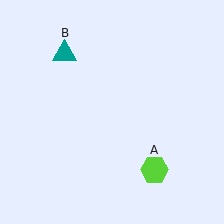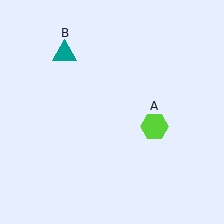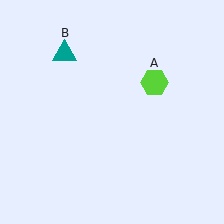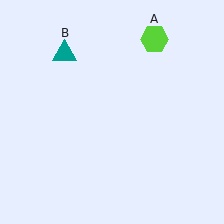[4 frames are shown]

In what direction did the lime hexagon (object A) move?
The lime hexagon (object A) moved up.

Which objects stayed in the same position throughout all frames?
Teal triangle (object B) remained stationary.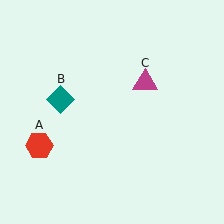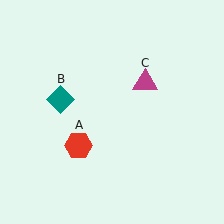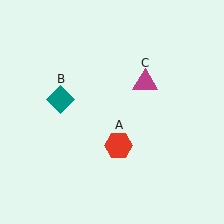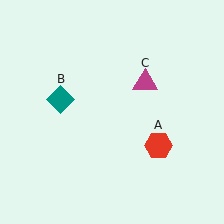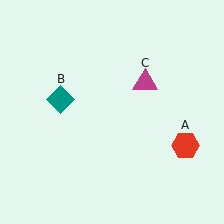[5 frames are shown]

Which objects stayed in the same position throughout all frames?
Teal diamond (object B) and magenta triangle (object C) remained stationary.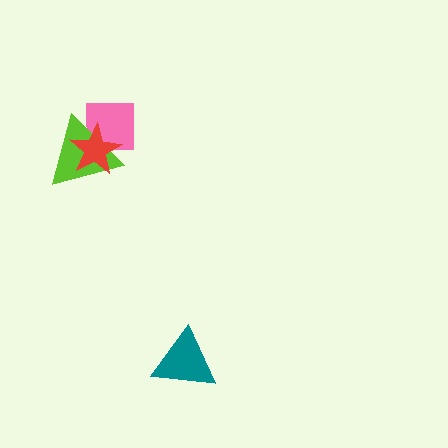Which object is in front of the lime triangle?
The red star is in front of the lime triangle.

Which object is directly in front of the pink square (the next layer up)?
The lime triangle is directly in front of the pink square.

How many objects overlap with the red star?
2 objects overlap with the red star.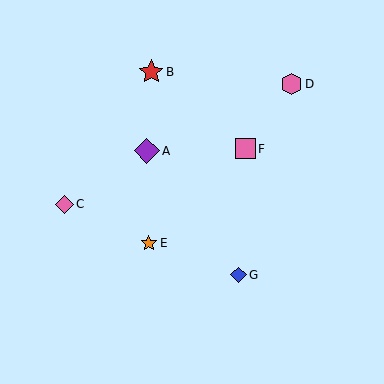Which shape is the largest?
The purple diamond (labeled A) is the largest.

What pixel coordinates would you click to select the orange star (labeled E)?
Click at (149, 243) to select the orange star E.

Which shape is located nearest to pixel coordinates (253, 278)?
The blue diamond (labeled G) at (239, 275) is nearest to that location.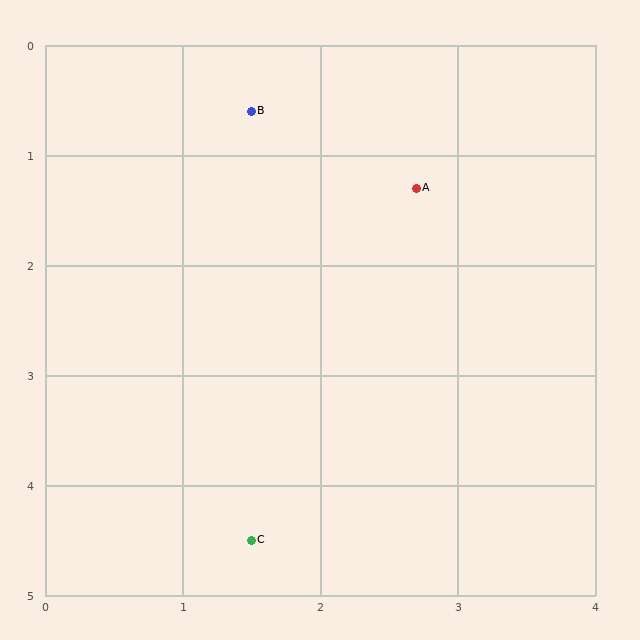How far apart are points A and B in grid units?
Points A and B are about 1.4 grid units apart.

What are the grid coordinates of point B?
Point B is at approximately (1.5, 0.6).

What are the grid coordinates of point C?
Point C is at approximately (1.5, 4.5).